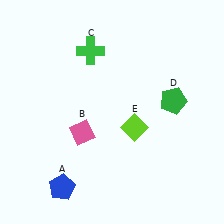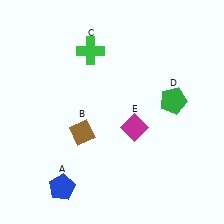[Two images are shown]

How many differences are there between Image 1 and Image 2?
There are 2 differences between the two images.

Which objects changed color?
B changed from pink to brown. E changed from lime to magenta.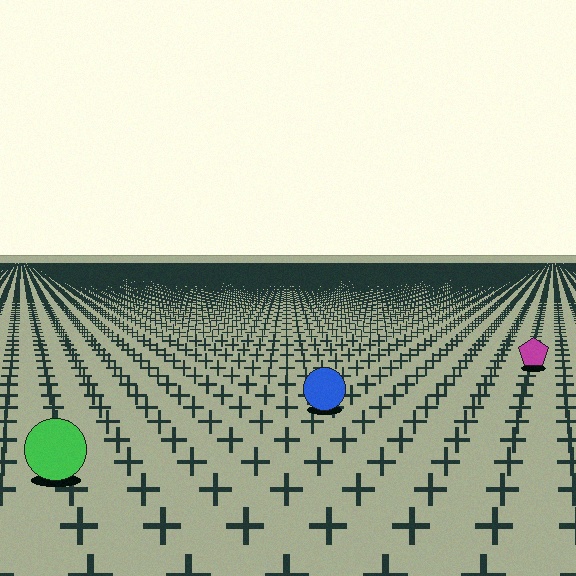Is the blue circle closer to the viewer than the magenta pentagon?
Yes. The blue circle is closer — you can tell from the texture gradient: the ground texture is coarser near it.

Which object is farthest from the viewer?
The magenta pentagon is farthest from the viewer. It appears smaller and the ground texture around it is denser.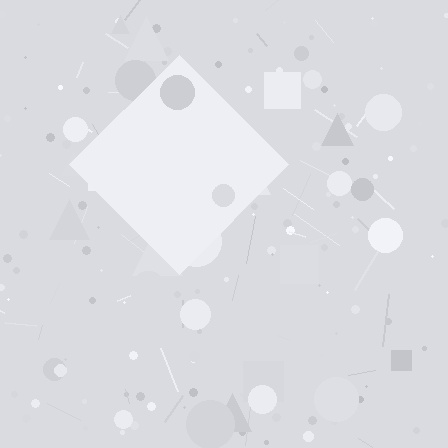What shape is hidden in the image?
A diamond is hidden in the image.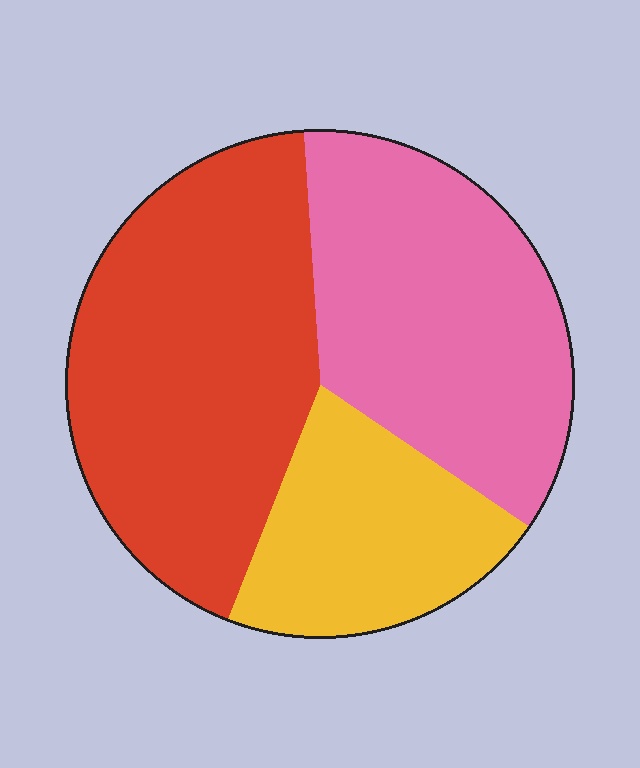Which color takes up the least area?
Yellow, at roughly 20%.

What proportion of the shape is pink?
Pink takes up about three eighths (3/8) of the shape.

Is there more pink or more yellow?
Pink.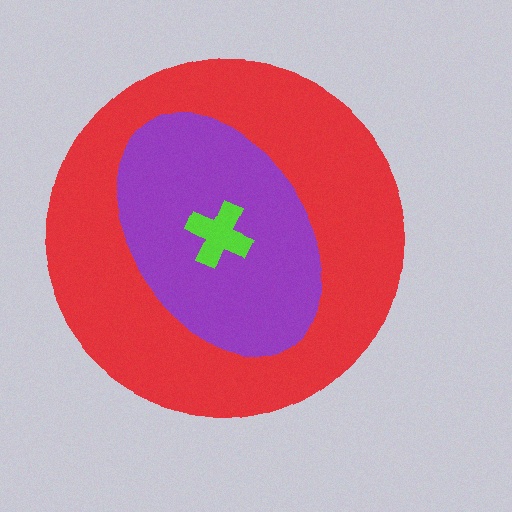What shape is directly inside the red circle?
The purple ellipse.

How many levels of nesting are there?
3.